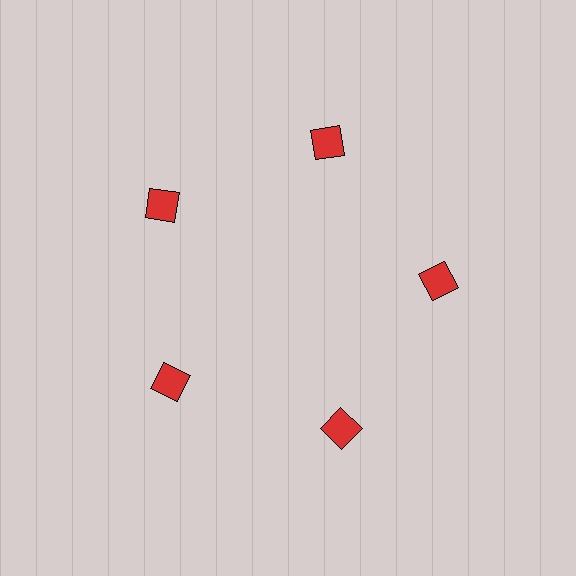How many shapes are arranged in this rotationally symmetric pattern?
There are 5 shapes, arranged in 5 groups of 1.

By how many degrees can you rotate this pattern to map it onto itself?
The pattern maps onto itself every 72 degrees of rotation.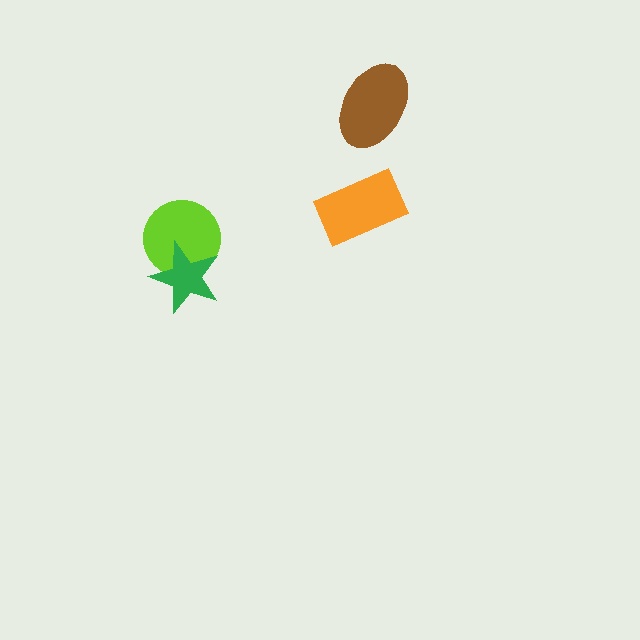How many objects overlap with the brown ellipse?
0 objects overlap with the brown ellipse.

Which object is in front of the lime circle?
The green star is in front of the lime circle.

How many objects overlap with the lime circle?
1 object overlaps with the lime circle.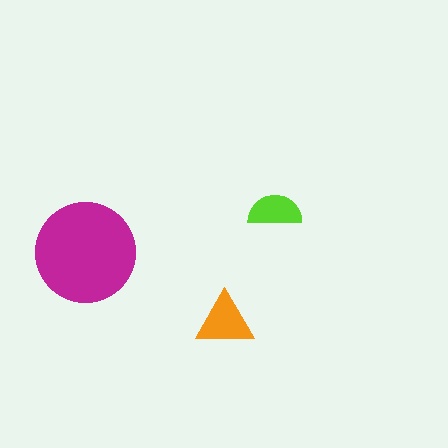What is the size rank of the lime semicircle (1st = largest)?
3rd.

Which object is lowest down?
The orange triangle is bottommost.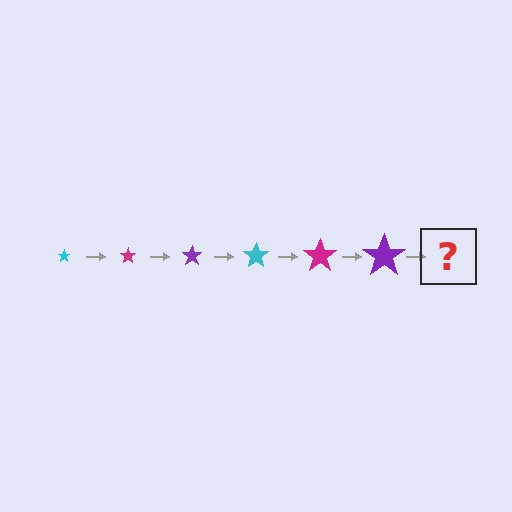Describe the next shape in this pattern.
It should be a cyan star, larger than the previous one.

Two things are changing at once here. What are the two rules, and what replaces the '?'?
The two rules are that the star grows larger each step and the color cycles through cyan, magenta, and purple. The '?' should be a cyan star, larger than the previous one.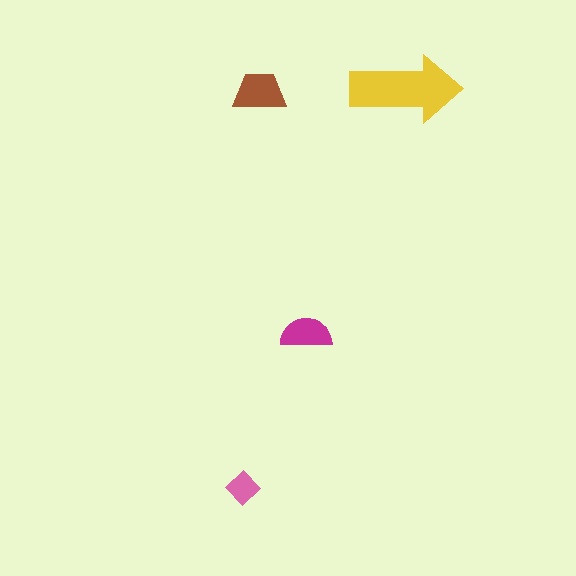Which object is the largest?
The yellow arrow.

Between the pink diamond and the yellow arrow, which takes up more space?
The yellow arrow.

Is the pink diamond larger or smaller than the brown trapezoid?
Smaller.